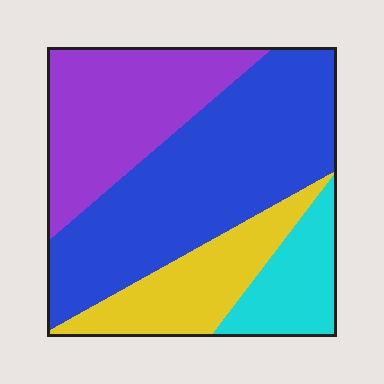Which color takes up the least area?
Cyan, at roughly 15%.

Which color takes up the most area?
Blue, at roughly 45%.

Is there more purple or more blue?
Blue.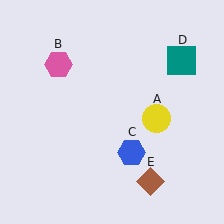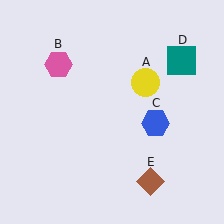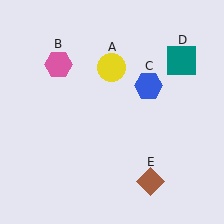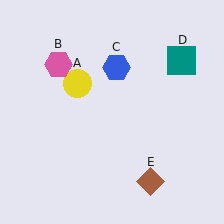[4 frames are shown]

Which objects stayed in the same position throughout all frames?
Pink hexagon (object B) and teal square (object D) and brown diamond (object E) remained stationary.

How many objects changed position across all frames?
2 objects changed position: yellow circle (object A), blue hexagon (object C).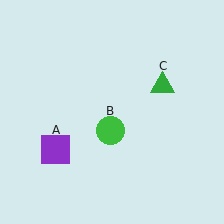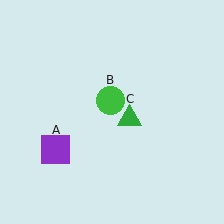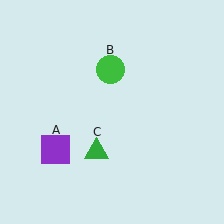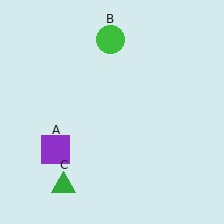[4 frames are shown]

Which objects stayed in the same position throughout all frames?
Purple square (object A) remained stationary.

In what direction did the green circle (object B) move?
The green circle (object B) moved up.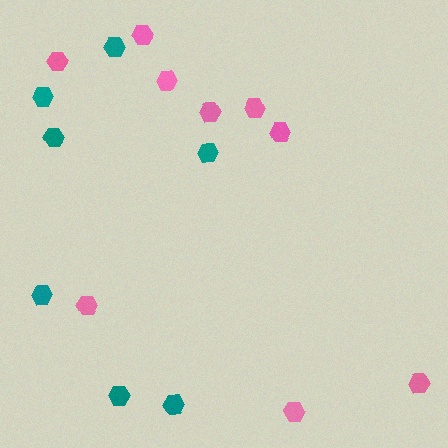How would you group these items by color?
There are 2 groups: one group of pink hexagons (9) and one group of teal hexagons (7).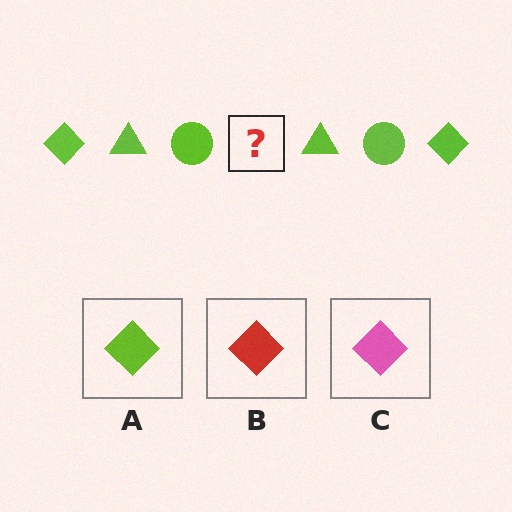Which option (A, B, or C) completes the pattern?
A.